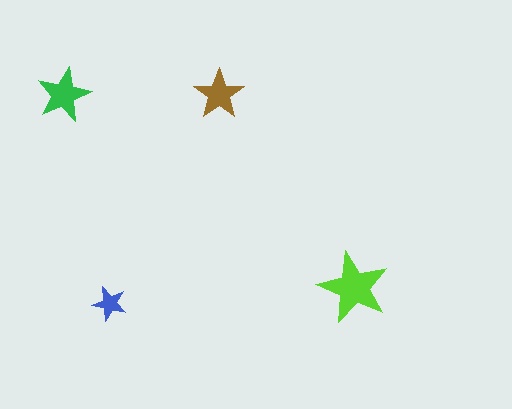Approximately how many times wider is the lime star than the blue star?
About 2 times wider.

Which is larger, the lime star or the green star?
The lime one.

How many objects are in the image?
There are 4 objects in the image.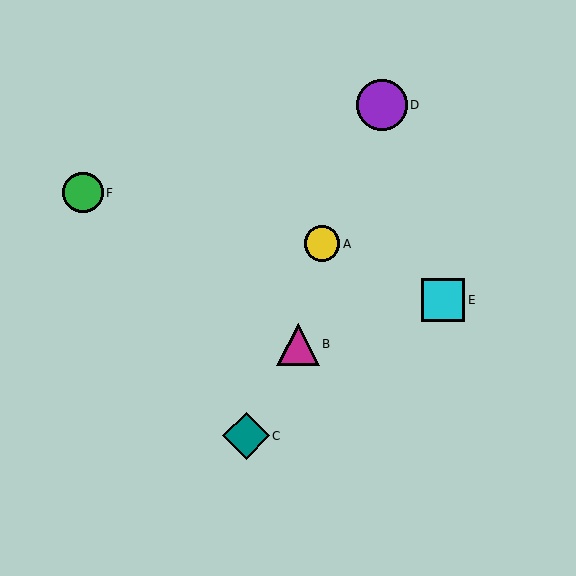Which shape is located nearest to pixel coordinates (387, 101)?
The purple circle (labeled D) at (382, 105) is nearest to that location.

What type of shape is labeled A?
Shape A is a yellow circle.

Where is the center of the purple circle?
The center of the purple circle is at (382, 105).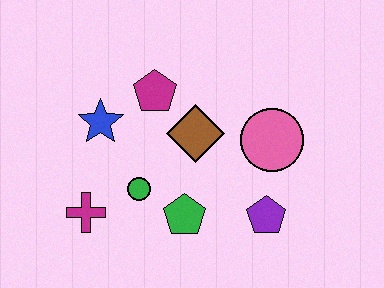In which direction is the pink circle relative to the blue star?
The pink circle is to the right of the blue star.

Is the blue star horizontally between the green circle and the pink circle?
No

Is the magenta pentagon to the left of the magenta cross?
No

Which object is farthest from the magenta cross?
The pink circle is farthest from the magenta cross.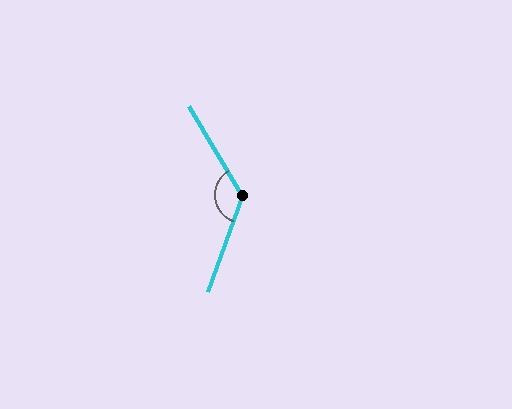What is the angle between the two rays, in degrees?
Approximately 129 degrees.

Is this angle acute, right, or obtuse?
It is obtuse.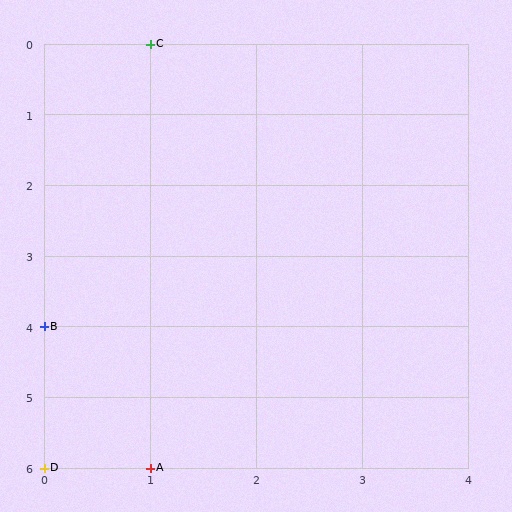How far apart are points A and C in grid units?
Points A and C are 6 rows apart.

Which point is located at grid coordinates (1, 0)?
Point C is at (1, 0).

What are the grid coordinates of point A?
Point A is at grid coordinates (1, 6).